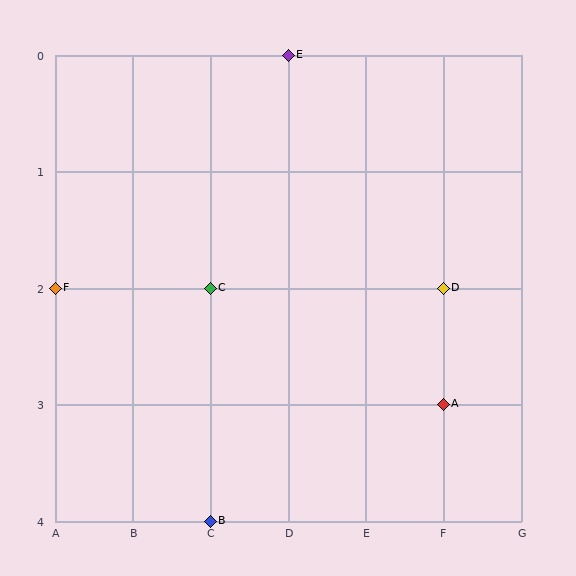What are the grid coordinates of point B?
Point B is at grid coordinates (C, 4).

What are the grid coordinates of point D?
Point D is at grid coordinates (F, 2).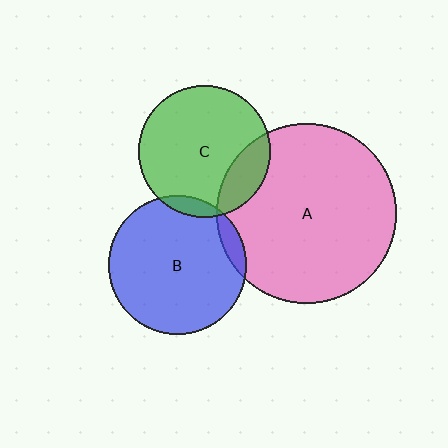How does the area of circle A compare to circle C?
Approximately 1.8 times.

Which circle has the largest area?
Circle A (pink).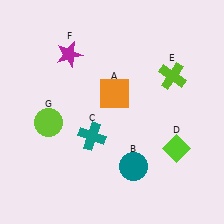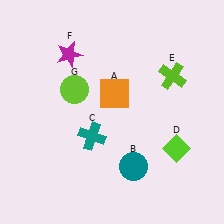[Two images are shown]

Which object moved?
The lime circle (G) moved up.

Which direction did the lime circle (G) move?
The lime circle (G) moved up.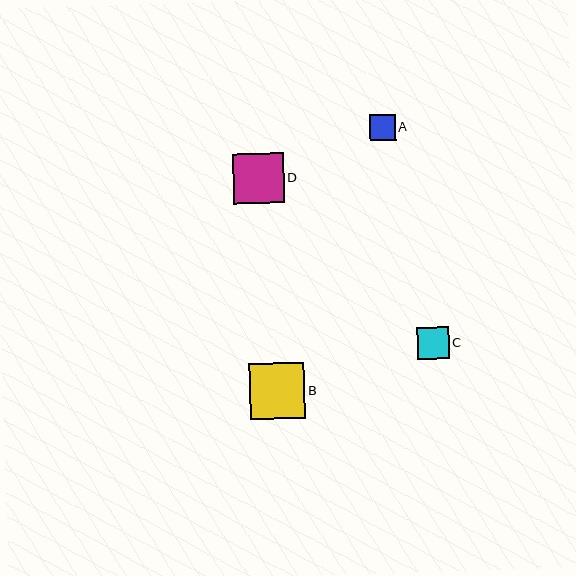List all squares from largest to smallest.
From largest to smallest: B, D, C, A.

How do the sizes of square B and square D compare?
Square B and square D are approximately the same size.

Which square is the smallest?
Square A is the smallest with a size of approximately 26 pixels.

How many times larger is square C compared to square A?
Square C is approximately 1.2 times the size of square A.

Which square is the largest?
Square B is the largest with a size of approximately 55 pixels.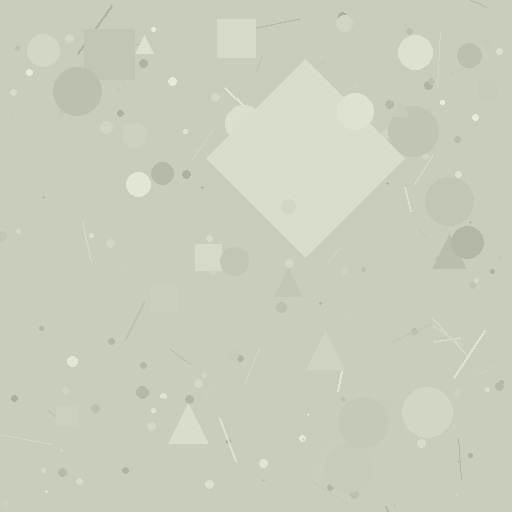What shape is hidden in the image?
A diamond is hidden in the image.